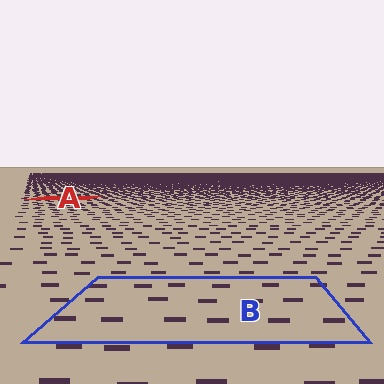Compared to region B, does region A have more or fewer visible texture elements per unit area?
Region A has more texture elements per unit area — they are packed more densely because it is farther away.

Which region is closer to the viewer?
Region B is closer. The texture elements there are larger and more spread out.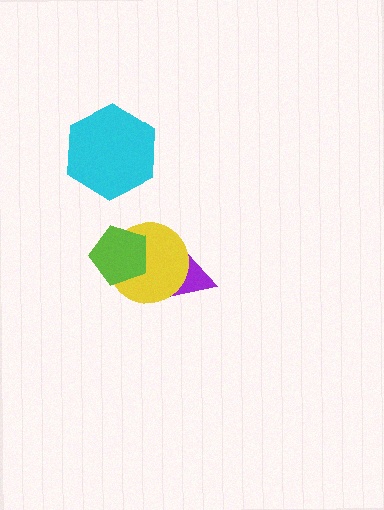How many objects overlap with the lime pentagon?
2 objects overlap with the lime pentagon.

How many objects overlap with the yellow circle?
2 objects overlap with the yellow circle.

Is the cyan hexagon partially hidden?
No, no other shape covers it.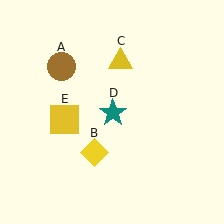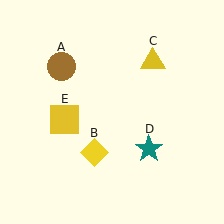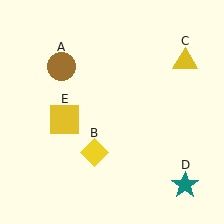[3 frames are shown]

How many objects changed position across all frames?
2 objects changed position: yellow triangle (object C), teal star (object D).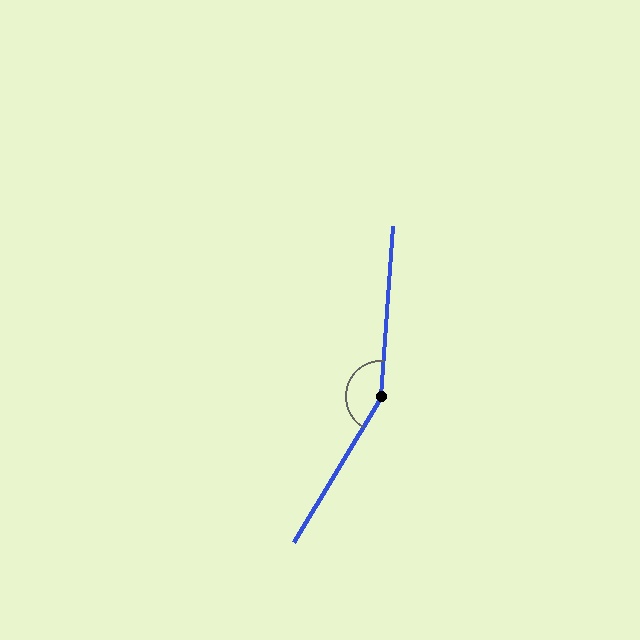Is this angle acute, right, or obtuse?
It is obtuse.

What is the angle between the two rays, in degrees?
Approximately 153 degrees.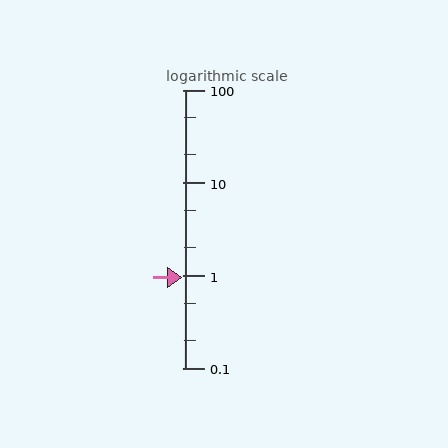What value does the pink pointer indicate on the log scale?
The pointer indicates approximately 0.95.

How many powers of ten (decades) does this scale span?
The scale spans 3 decades, from 0.1 to 100.